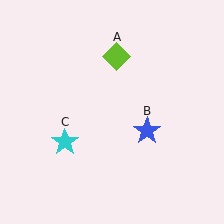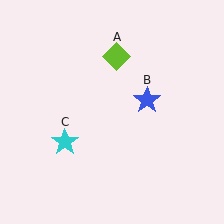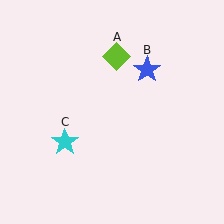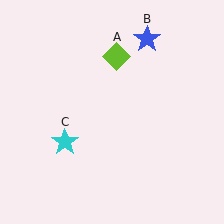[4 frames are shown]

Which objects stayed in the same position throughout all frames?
Lime diamond (object A) and cyan star (object C) remained stationary.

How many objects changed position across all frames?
1 object changed position: blue star (object B).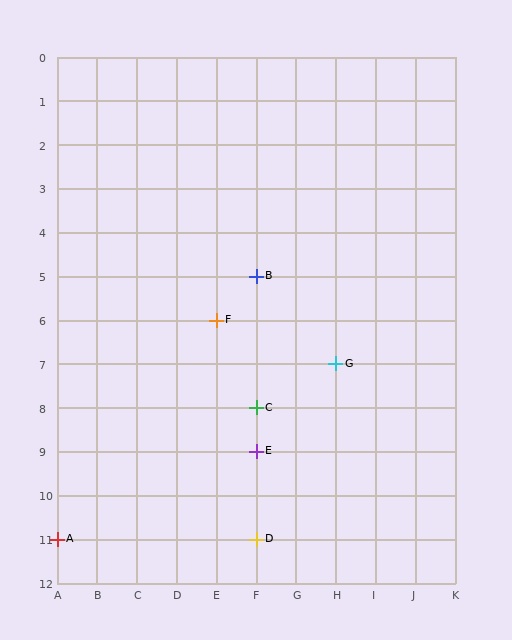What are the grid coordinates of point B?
Point B is at grid coordinates (F, 5).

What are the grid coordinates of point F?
Point F is at grid coordinates (E, 6).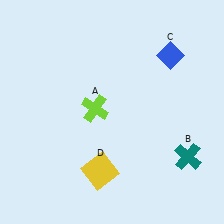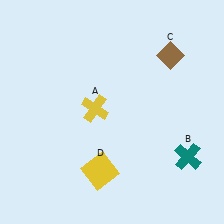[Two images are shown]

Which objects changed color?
A changed from lime to yellow. C changed from blue to brown.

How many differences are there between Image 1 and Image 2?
There are 2 differences between the two images.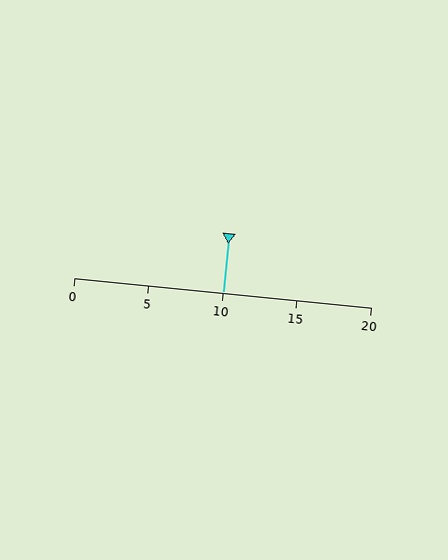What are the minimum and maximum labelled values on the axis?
The axis runs from 0 to 20.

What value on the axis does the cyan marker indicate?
The marker indicates approximately 10.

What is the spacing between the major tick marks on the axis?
The major ticks are spaced 5 apart.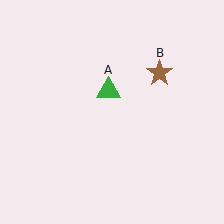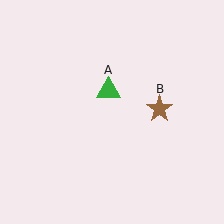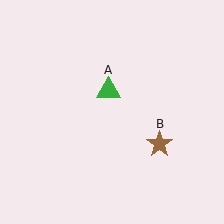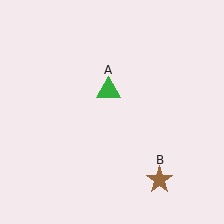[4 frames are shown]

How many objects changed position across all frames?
1 object changed position: brown star (object B).